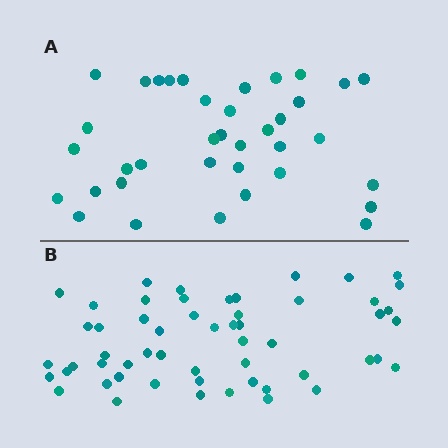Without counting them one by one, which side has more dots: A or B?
Region B (the bottom region) has more dots.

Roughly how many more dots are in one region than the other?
Region B has approximately 20 more dots than region A.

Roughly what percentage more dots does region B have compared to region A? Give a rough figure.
About 50% more.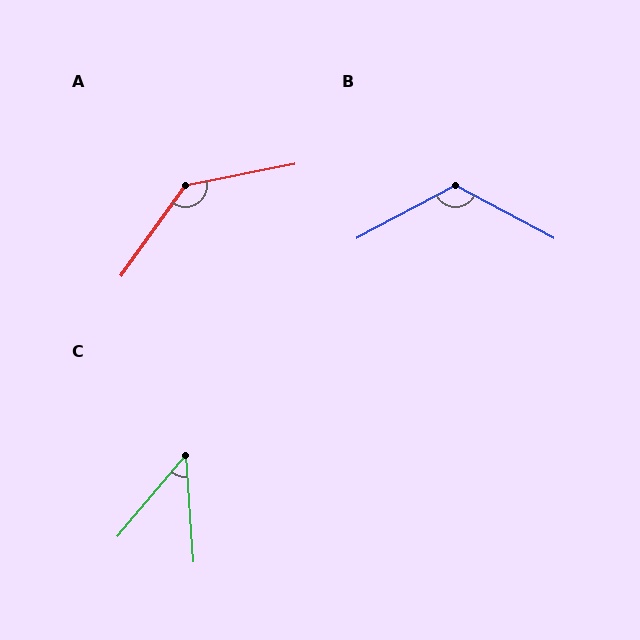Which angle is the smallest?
C, at approximately 44 degrees.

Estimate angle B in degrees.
Approximately 124 degrees.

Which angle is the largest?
A, at approximately 137 degrees.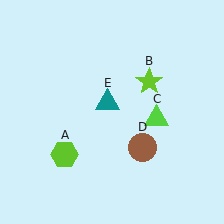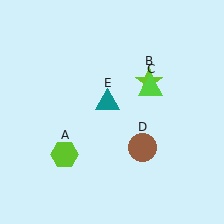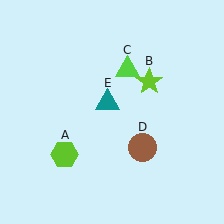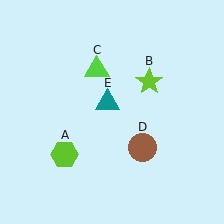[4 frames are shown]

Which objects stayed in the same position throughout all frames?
Lime hexagon (object A) and lime star (object B) and brown circle (object D) and teal triangle (object E) remained stationary.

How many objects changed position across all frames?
1 object changed position: lime triangle (object C).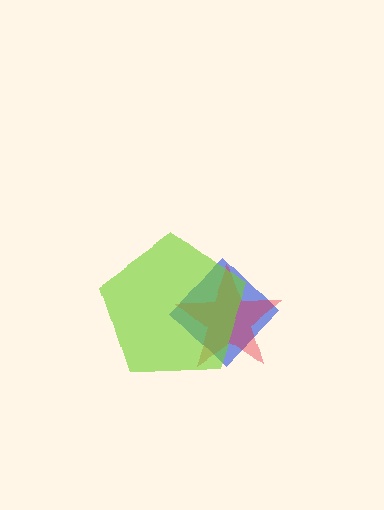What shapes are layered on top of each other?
The layered shapes are: a blue diamond, a red star, a lime pentagon.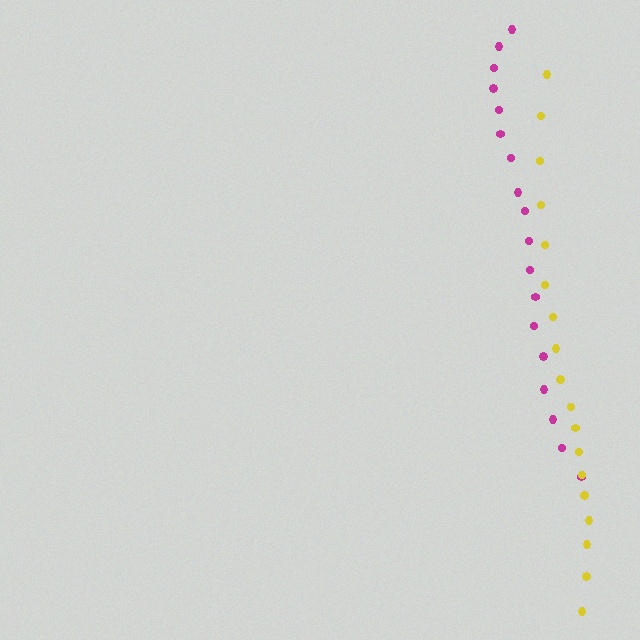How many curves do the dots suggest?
There are 2 distinct paths.